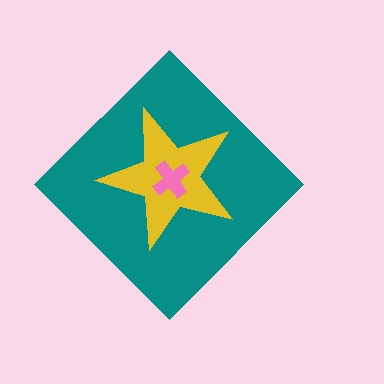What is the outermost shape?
The teal diamond.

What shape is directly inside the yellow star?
The pink cross.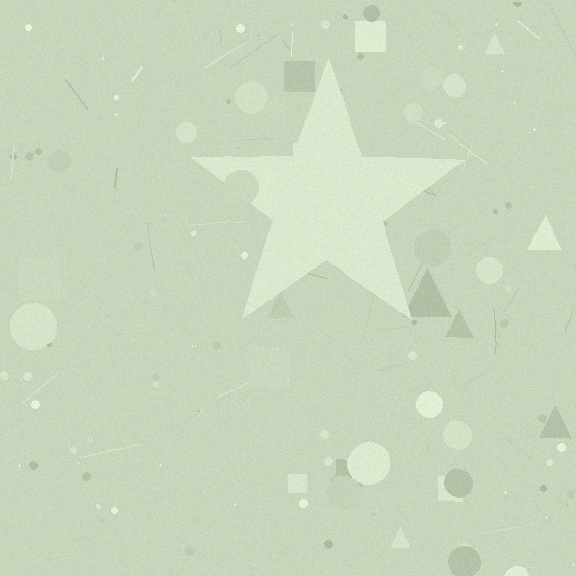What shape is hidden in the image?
A star is hidden in the image.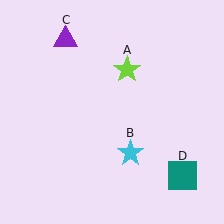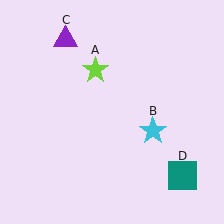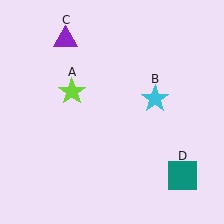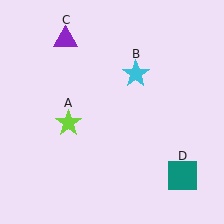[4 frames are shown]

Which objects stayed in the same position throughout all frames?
Purple triangle (object C) and teal square (object D) remained stationary.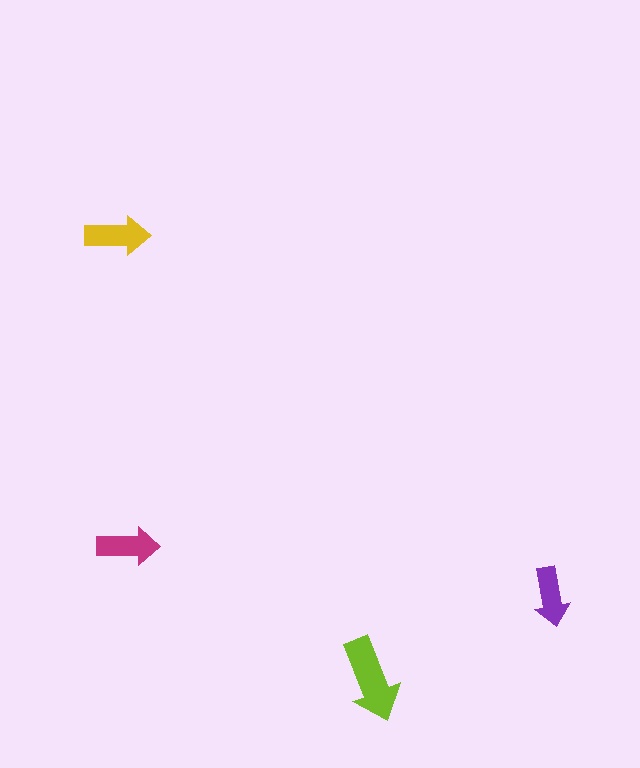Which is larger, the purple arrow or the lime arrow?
The lime one.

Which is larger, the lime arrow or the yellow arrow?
The lime one.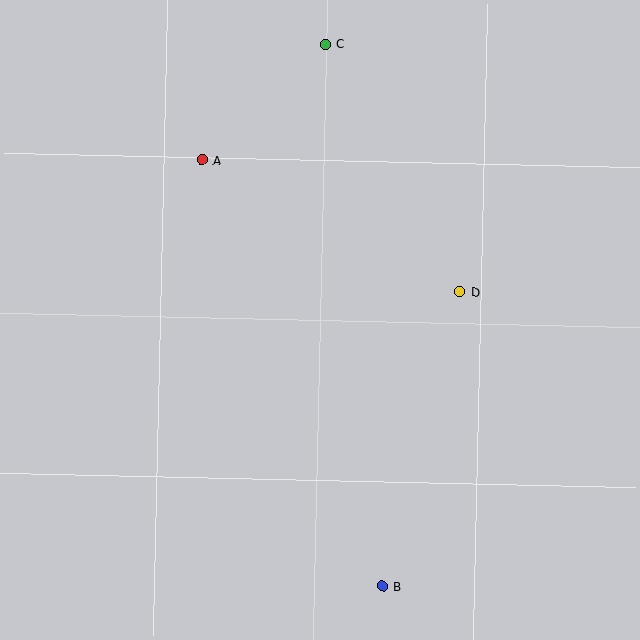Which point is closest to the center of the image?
Point D at (460, 292) is closest to the center.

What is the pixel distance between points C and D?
The distance between C and D is 282 pixels.